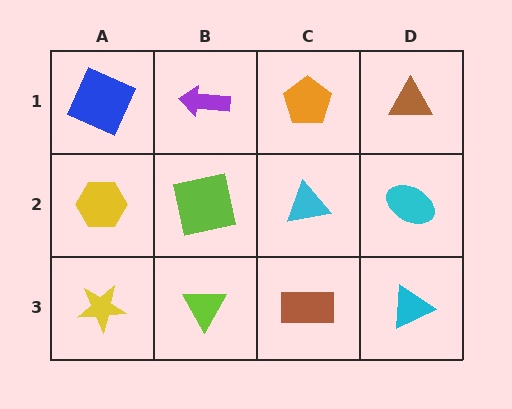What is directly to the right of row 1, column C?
A brown triangle.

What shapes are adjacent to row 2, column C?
An orange pentagon (row 1, column C), a brown rectangle (row 3, column C), a lime square (row 2, column B), a cyan ellipse (row 2, column D).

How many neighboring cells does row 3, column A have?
2.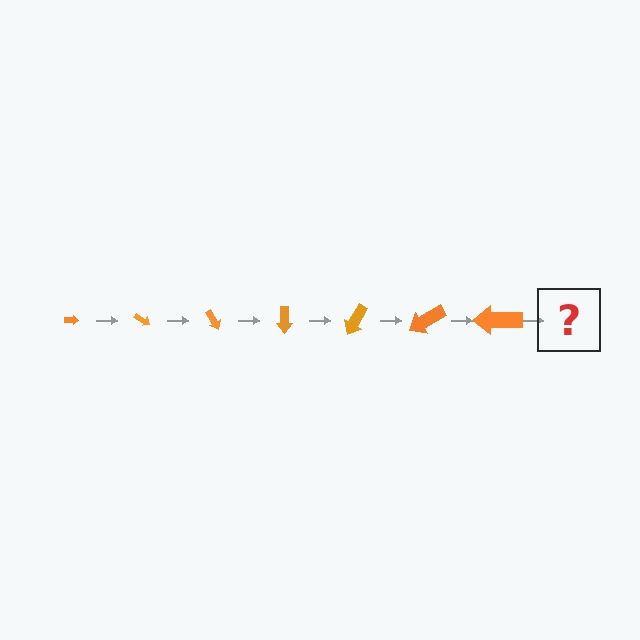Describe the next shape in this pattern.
It should be an arrow, larger than the previous one and rotated 210 degrees from the start.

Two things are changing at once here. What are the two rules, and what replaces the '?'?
The two rules are that the arrow grows larger each step and it rotates 30 degrees each step. The '?' should be an arrow, larger than the previous one and rotated 210 degrees from the start.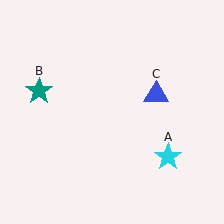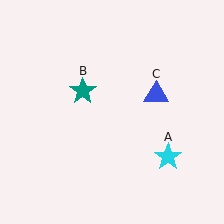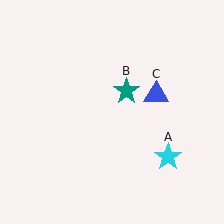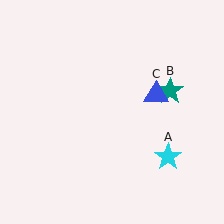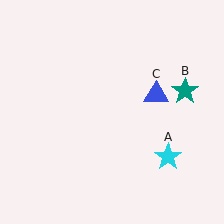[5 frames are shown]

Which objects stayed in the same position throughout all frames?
Cyan star (object A) and blue triangle (object C) remained stationary.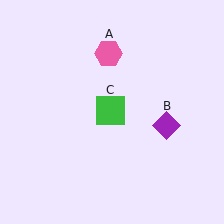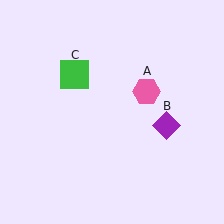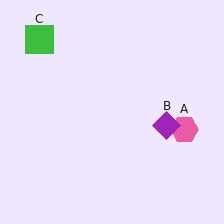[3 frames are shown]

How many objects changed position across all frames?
2 objects changed position: pink hexagon (object A), green square (object C).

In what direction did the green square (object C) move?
The green square (object C) moved up and to the left.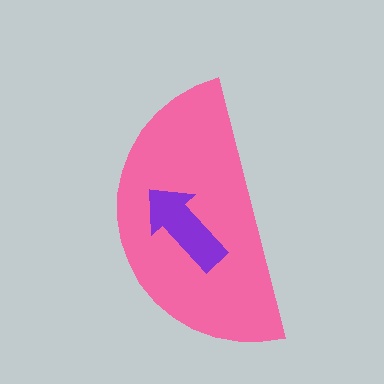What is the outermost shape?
The pink semicircle.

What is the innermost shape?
The purple arrow.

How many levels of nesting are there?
2.